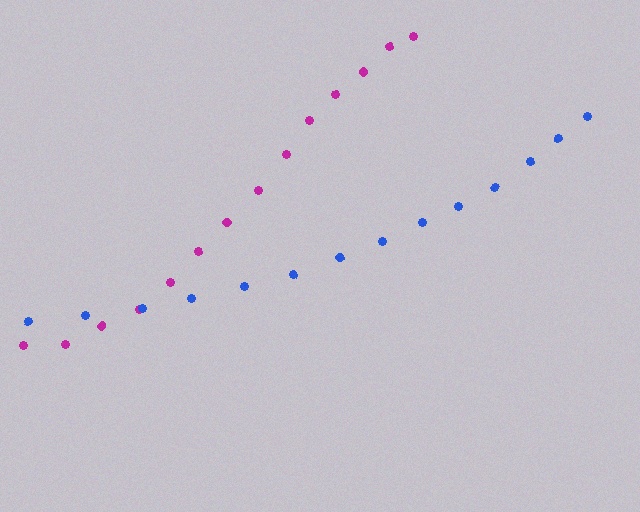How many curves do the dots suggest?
There are 2 distinct paths.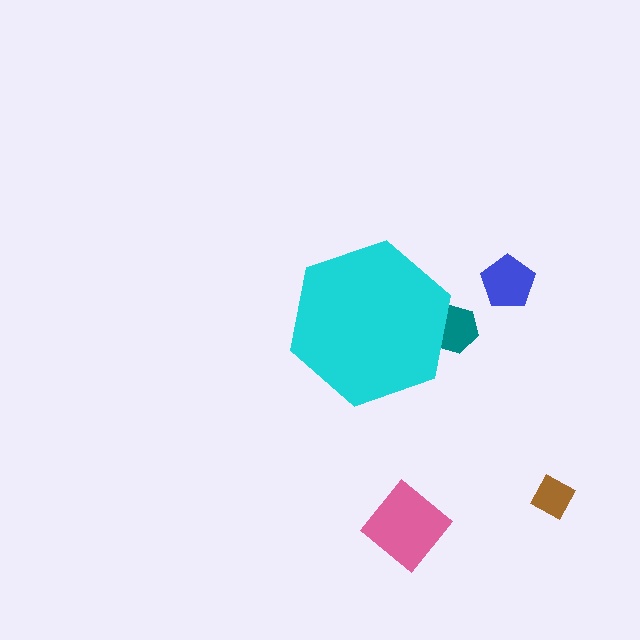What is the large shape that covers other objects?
A cyan hexagon.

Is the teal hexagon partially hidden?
Yes, the teal hexagon is partially hidden behind the cyan hexagon.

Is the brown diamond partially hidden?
No, the brown diamond is fully visible.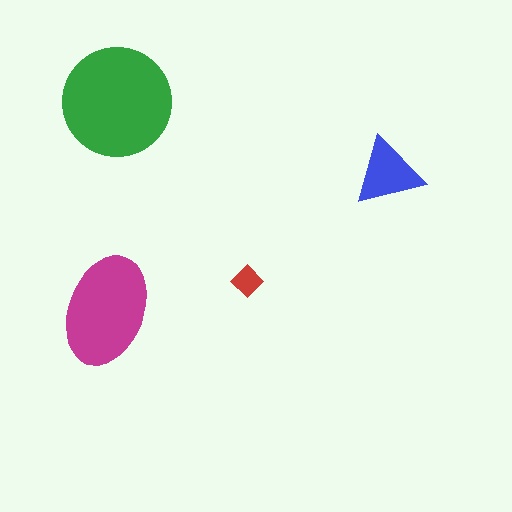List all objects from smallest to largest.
The red diamond, the blue triangle, the magenta ellipse, the green circle.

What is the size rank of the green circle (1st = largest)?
1st.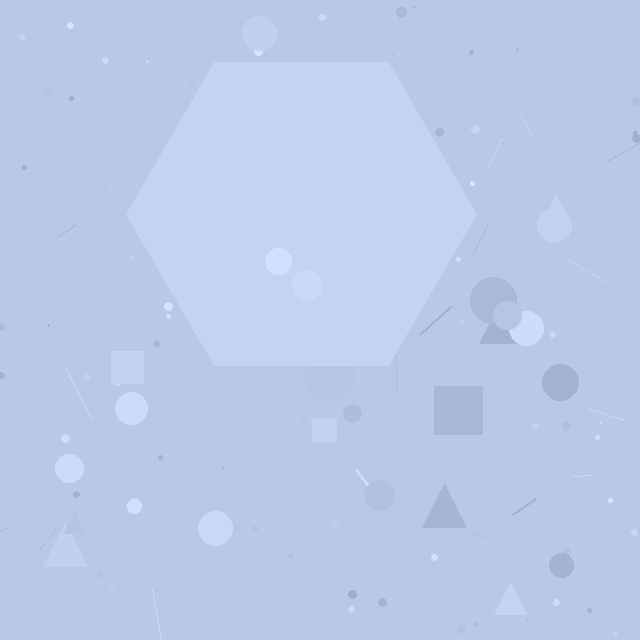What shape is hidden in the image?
A hexagon is hidden in the image.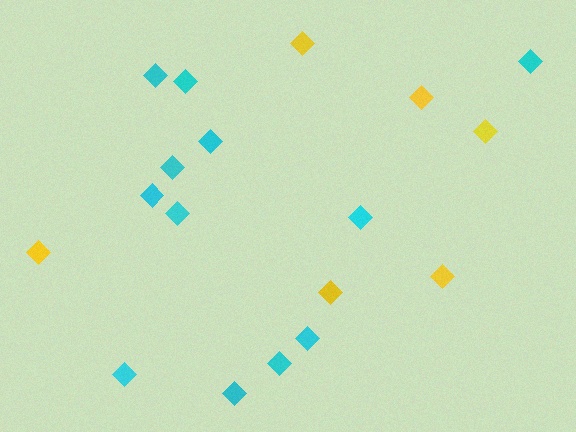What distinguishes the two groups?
There are 2 groups: one group of yellow diamonds (6) and one group of cyan diamonds (12).